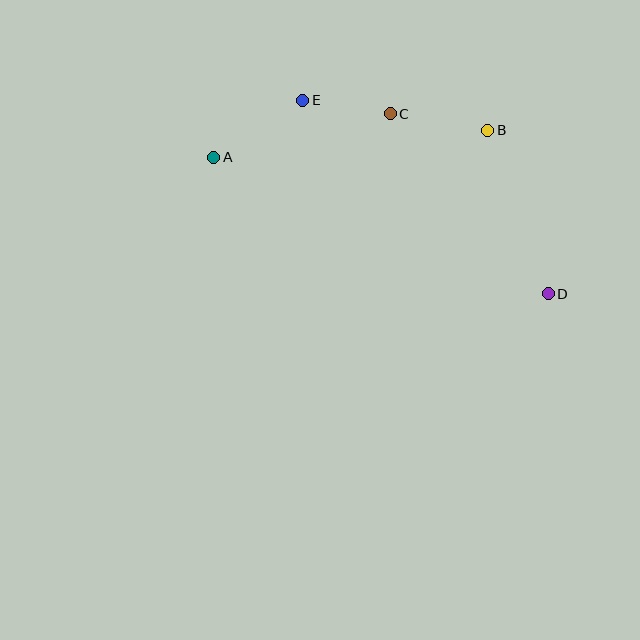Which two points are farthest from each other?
Points A and D are farthest from each other.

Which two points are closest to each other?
Points C and E are closest to each other.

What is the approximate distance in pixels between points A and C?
The distance between A and C is approximately 182 pixels.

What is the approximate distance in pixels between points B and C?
The distance between B and C is approximately 99 pixels.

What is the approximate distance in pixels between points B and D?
The distance between B and D is approximately 174 pixels.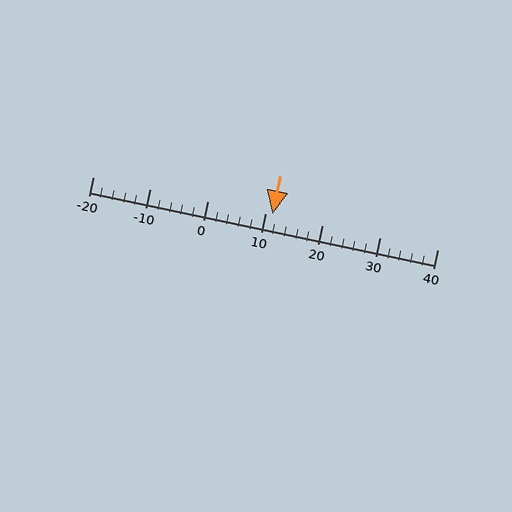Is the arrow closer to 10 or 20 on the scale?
The arrow is closer to 10.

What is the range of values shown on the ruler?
The ruler shows values from -20 to 40.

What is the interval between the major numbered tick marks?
The major tick marks are spaced 10 units apart.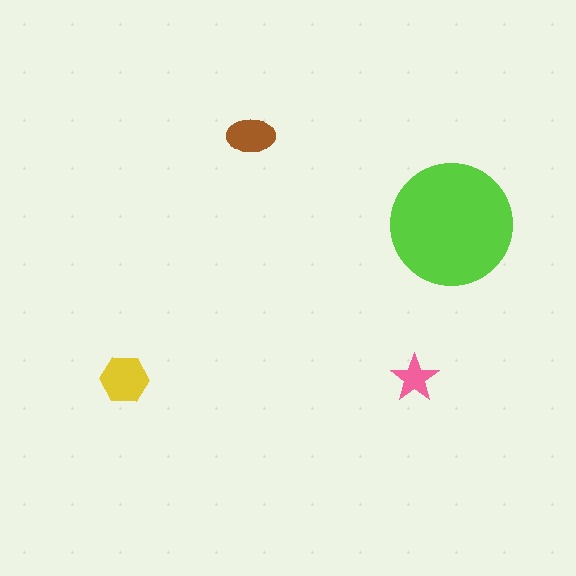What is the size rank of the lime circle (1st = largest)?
1st.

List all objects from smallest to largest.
The pink star, the brown ellipse, the yellow hexagon, the lime circle.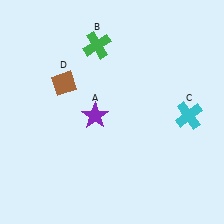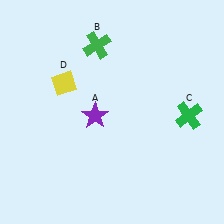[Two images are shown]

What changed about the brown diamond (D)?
In Image 1, D is brown. In Image 2, it changed to yellow.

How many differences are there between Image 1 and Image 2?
There are 2 differences between the two images.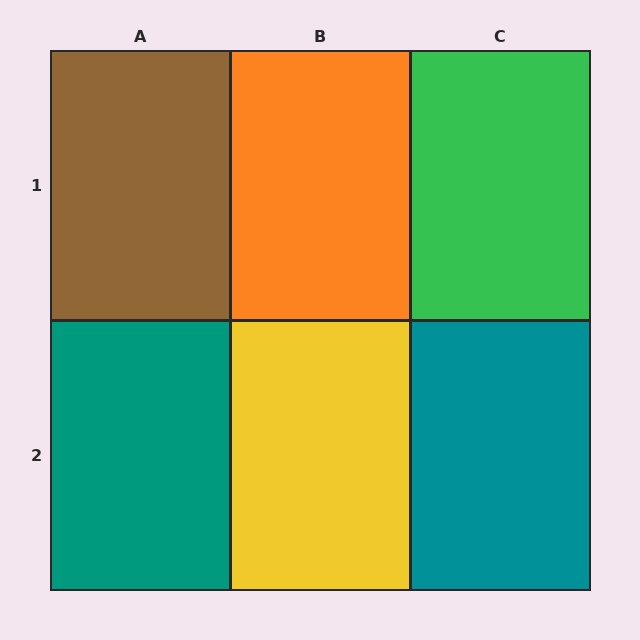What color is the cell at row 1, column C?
Green.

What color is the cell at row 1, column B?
Orange.